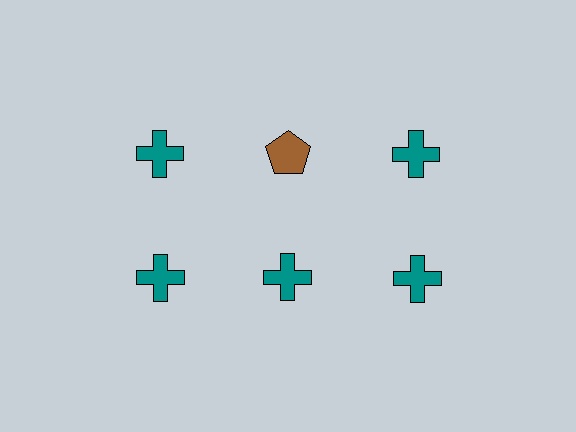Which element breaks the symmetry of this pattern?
The brown pentagon in the top row, second from left column breaks the symmetry. All other shapes are teal crosses.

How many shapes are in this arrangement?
There are 6 shapes arranged in a grid pattern.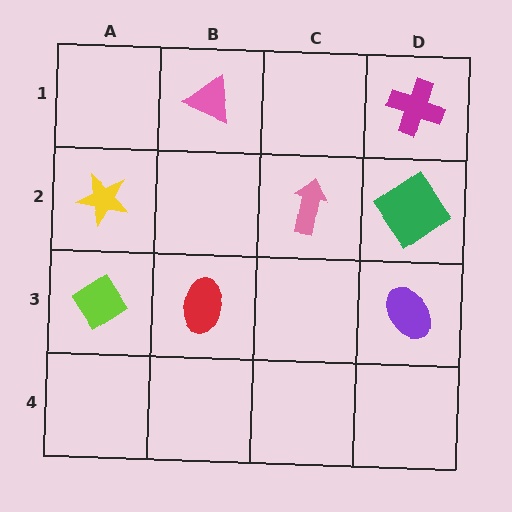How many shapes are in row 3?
3 shapes.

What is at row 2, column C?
A pink arrow.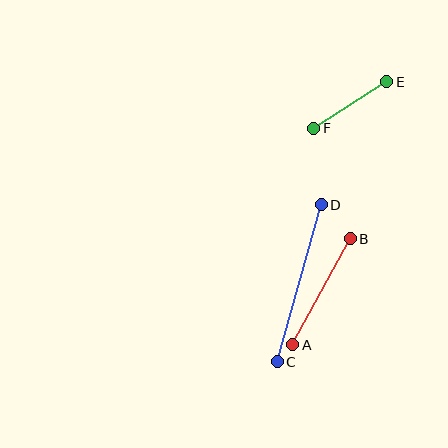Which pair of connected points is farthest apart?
Points C and D are farthest apart.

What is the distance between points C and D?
The distance is approximately 163 pixels.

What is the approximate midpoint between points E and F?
The midpoint is at approximately (350, 105) pixels.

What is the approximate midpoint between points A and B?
The midpoint is at approximately (321, 292) pixels.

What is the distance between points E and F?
The distance is approximately 87 pixels.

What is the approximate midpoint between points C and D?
The midpoint is at approximately (299, 283) pixels.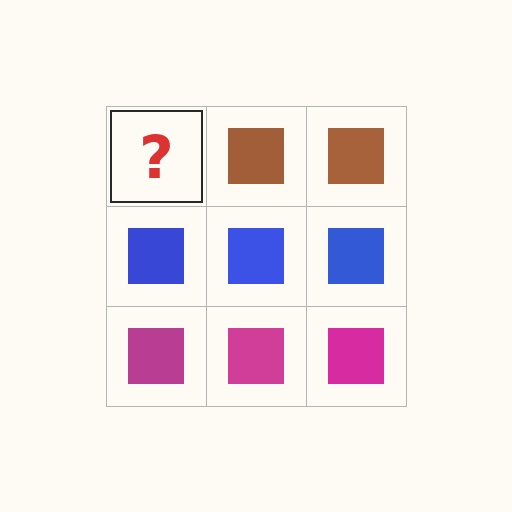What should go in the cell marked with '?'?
The missing cell should contain a brown square.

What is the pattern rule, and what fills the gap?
The rule is that each row has a consistent color. The gap should be filled with a brown square.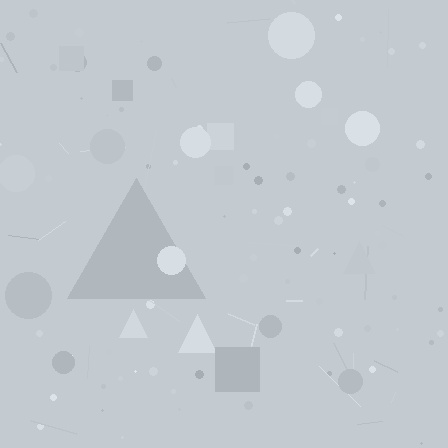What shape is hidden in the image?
A triangle is hidden in the image.